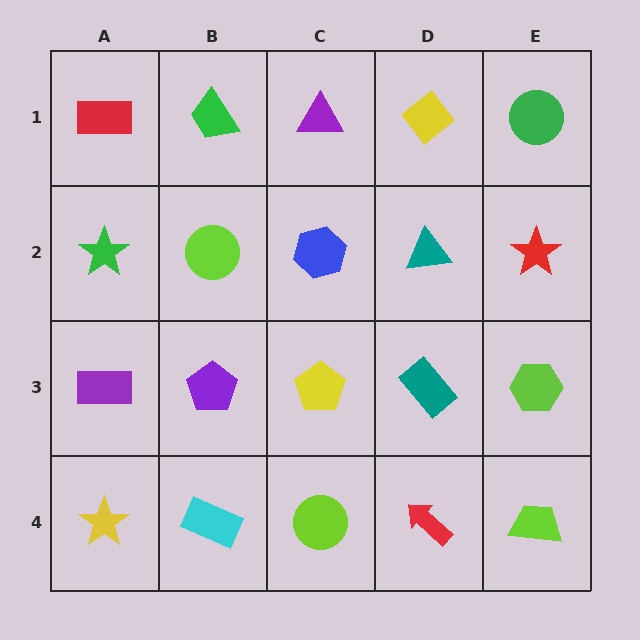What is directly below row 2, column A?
A purple rectangle.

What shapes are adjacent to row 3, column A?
A green star (row 2, column A), a yellow star (row 4, column A), a purple pentagon (row 3, column B).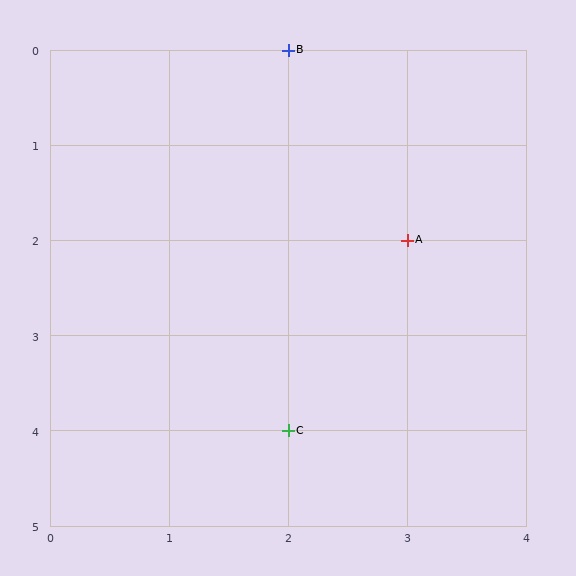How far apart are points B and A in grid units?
Points B and A are 1 column and 2 rows apart (about 2.2 grid units diagonally).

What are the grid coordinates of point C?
Point C is at grid coordinates (2, 4).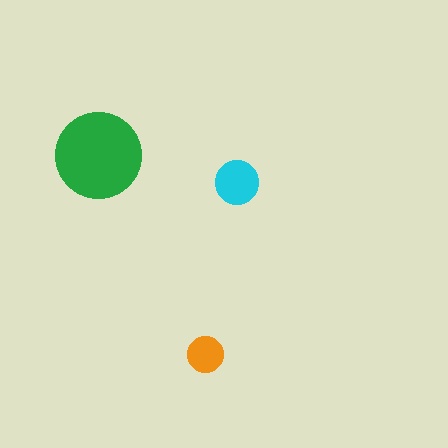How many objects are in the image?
There are 3 objects in the image.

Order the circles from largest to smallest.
the green one, the cyan one, the orange one.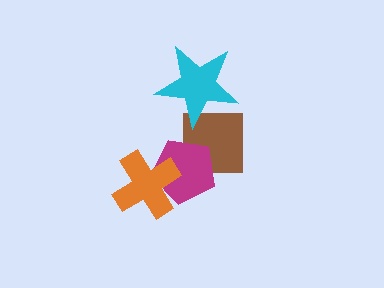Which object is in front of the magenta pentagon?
The orange cross is in front of the magenta pentagon.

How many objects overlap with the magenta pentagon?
2 objects overlap with the magenta pentagon.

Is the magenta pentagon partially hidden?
Yes, it is partially covered by another shape.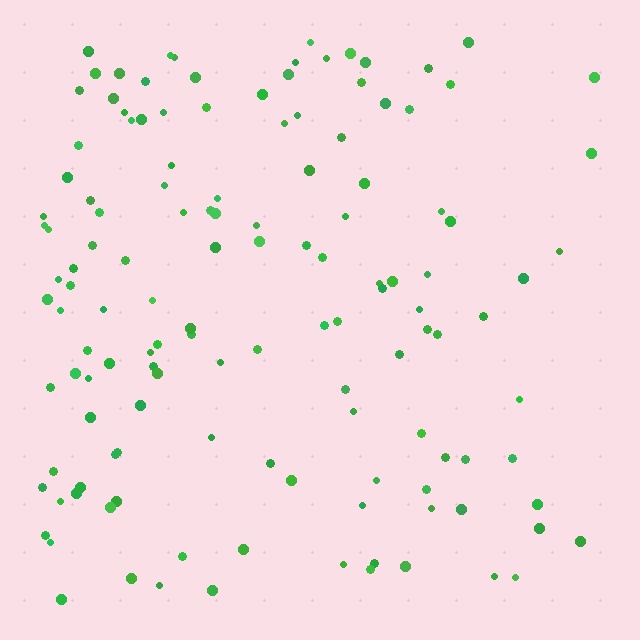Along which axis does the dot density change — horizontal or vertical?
Horizontal.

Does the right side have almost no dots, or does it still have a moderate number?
Still a moderate number, just noticeably fewer than the left.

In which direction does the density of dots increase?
From right to left, with the left side densest.